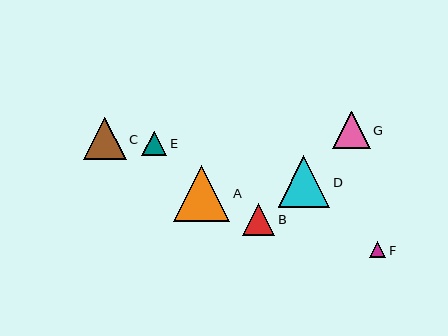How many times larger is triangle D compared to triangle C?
Triangle D is approximately 1.2 times the size of triangle C.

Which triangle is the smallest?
Triangle F is the smallest with a size of approximately 16 pixels.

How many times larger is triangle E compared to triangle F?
Triangle E is approximately 1.5 times the size of triangle F.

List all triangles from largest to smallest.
From largest to smallest: A, D, C, G, B, E, F.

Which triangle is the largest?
Triangle A is the largest with a size of approximately 56 pixels.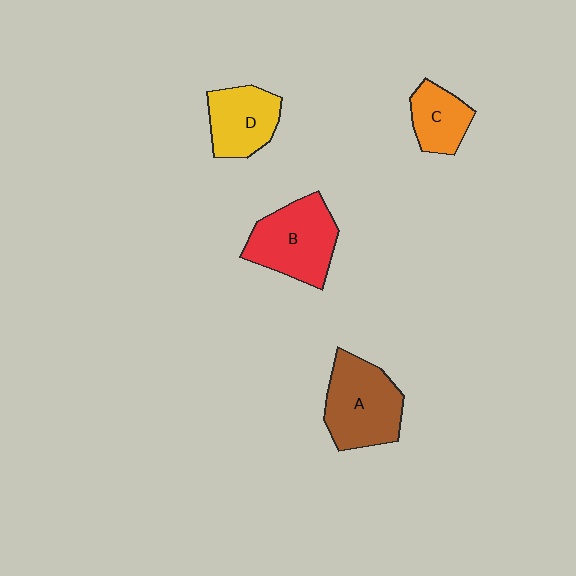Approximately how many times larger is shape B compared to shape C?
Approximately 1.7 times.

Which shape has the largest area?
Shape A (brown).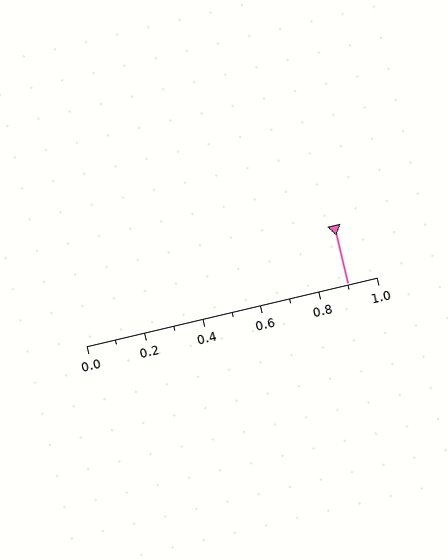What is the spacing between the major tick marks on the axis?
The major ticks are spaced 0.2 apart.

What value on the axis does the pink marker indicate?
The marker indicates approximately 0.9.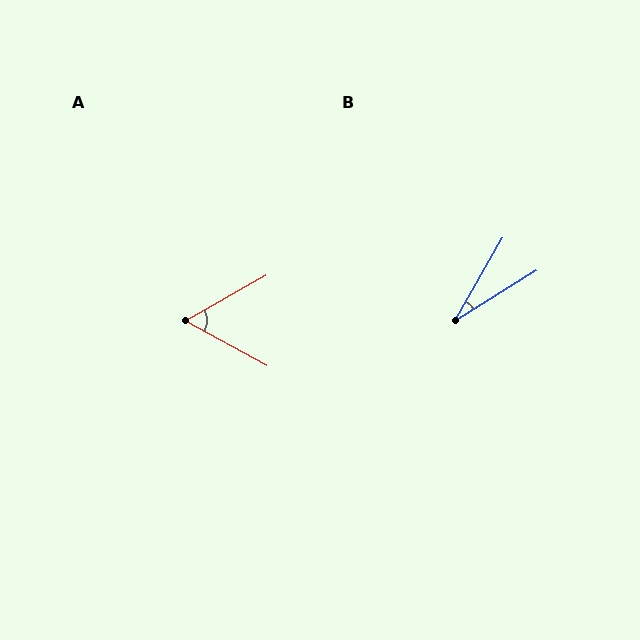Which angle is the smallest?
B, at approximately 28 degrees.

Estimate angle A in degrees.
Approximately 58 degrees.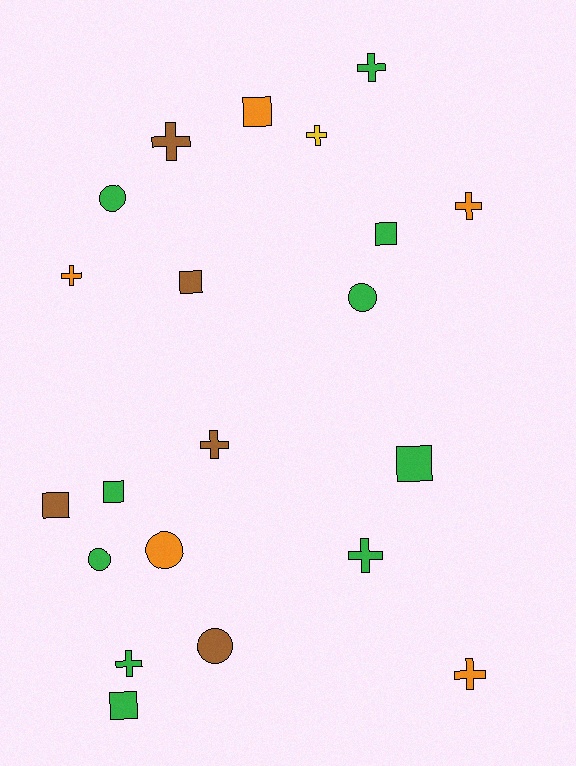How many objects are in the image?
There are 21 objects.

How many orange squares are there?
There is 1 orange square.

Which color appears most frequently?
Green, with 10 objects.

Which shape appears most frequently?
Cross, with 9 objects.